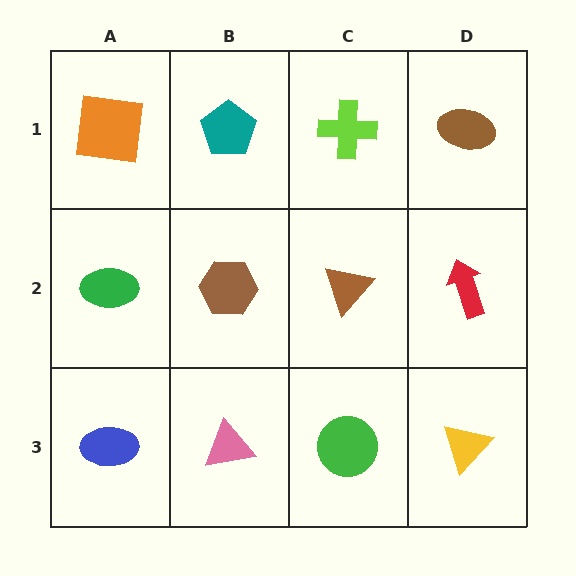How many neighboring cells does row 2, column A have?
3.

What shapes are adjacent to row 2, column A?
An orange square (row 1, column A), a blue ellipse (row 3, column A), a brown hexagon (row 2, column B).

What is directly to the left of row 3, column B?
A blue ellipse.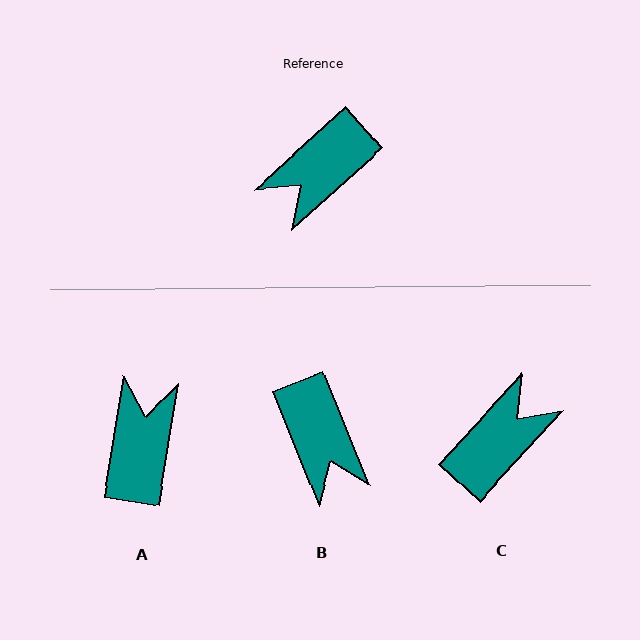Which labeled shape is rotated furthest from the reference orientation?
C, about 175 degrees away.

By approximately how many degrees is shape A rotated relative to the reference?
Approximately 142 degrees clockwise.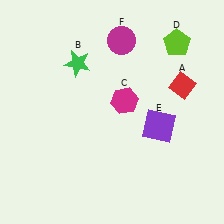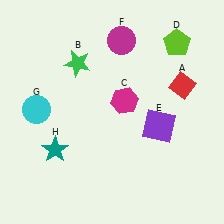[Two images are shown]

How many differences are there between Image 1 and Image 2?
There are 2 differences between the two images.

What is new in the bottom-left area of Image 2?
A teal star (H) was added in the bottom-left area of Image 2.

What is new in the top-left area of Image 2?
A cyan circle (G) was added in the top-left area of Image 2.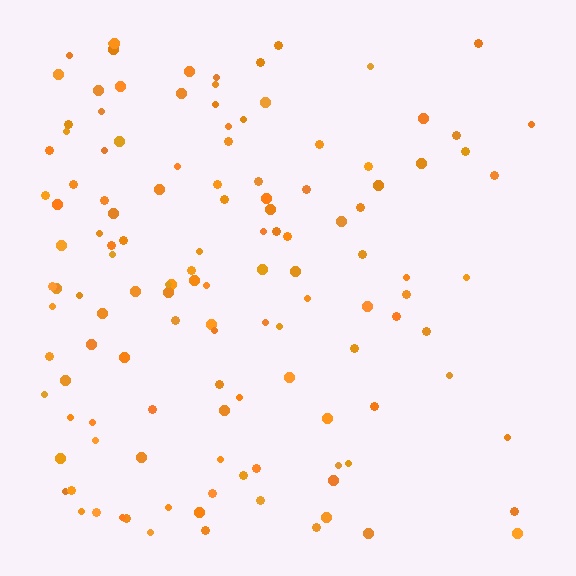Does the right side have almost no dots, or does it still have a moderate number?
Still a moderate number, just noticeably fewer than the left.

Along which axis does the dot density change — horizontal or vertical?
Horizontal.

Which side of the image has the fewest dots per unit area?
The right.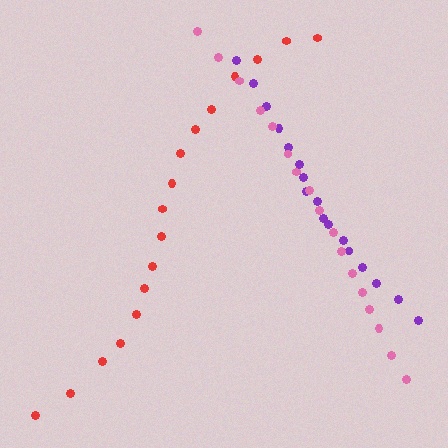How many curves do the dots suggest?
There are 3 distinct paths.